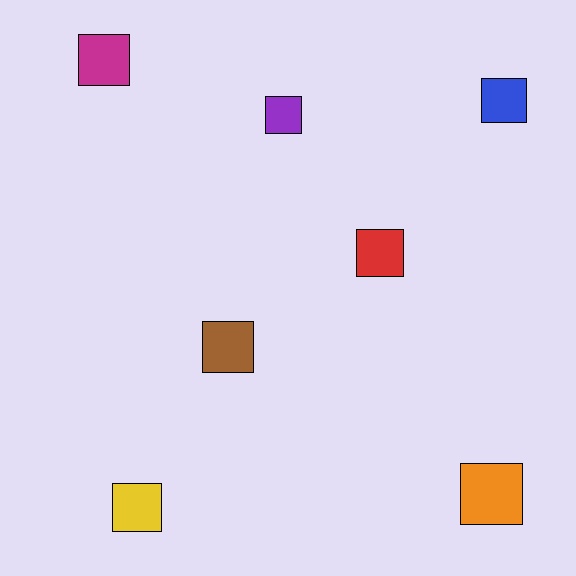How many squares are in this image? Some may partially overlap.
There are 7 squares.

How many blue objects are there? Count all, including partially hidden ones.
There is 1 blue object.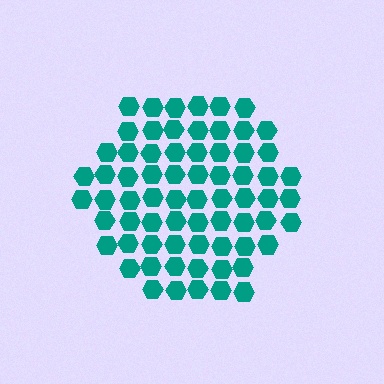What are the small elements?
The small elements are hexagons.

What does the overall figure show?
The overall figure shows a hexagon.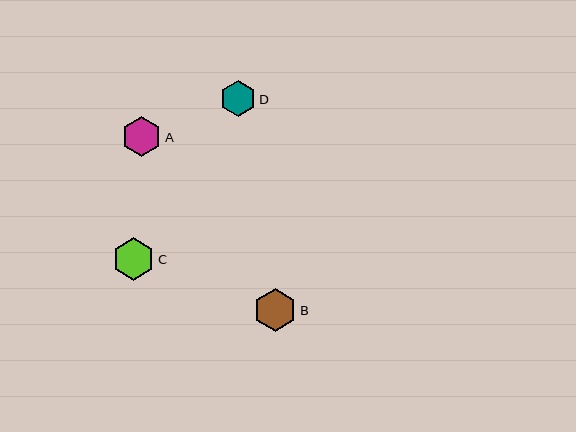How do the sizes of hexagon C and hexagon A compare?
Hexagon C and hexagon A are approximately the same size.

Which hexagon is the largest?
Hexagon B is the largest with a size of approximately 44 pixels.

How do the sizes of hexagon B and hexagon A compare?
Hexagon B and hexagon A are approximately the same size.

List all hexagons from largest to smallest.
From largest to smallest: B, C, A, D.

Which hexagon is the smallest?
Hexagon D is the smallest with a size of approximately 35 pixels.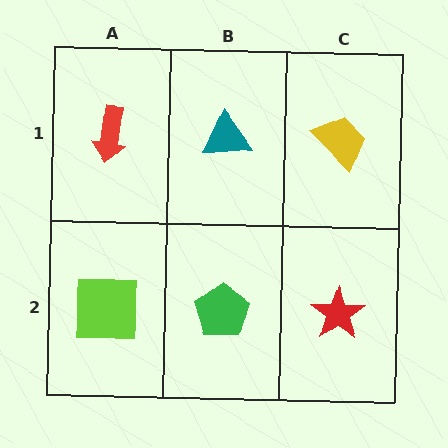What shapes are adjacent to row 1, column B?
A green pentagon (row 2, column B), a red arrow (row 1, column A), a yellow trapezoid (row 1, column C).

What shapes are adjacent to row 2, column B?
A teal triangle (row 1, column B), a lime square (row 2, column A), a red star (row 2, column C).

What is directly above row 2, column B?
A teal triangle.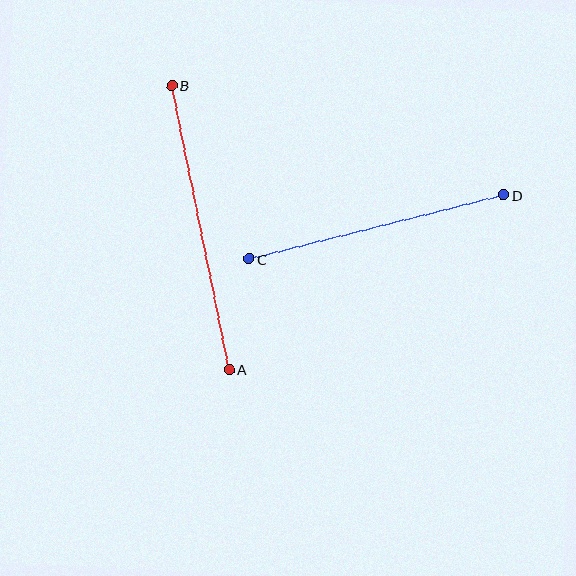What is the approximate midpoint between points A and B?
The midpoint is at approximately (201, 227) pixels.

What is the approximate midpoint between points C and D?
The midpoint is at approximately (376, 227) pixels.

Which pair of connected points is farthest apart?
Points A and B are farthest apart.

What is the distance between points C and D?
The distance is approximately 262 pixels.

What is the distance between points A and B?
The distance is approximately 290 pixels.